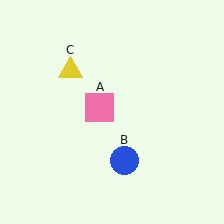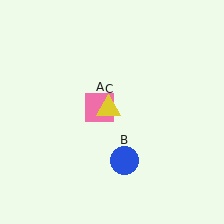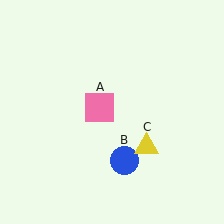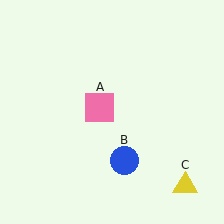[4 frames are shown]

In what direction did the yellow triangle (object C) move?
The yellow triangle (object C) moved down and to the right.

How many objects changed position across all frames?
1 object changed position: yellow triangle (object C).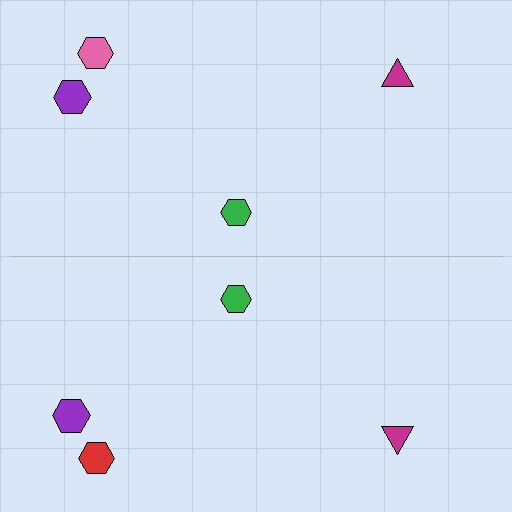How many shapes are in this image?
There are 8 shapes in this image.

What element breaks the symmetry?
The red hexagon on the bottom side breaks the symmetry — its mirror counterpart is pink.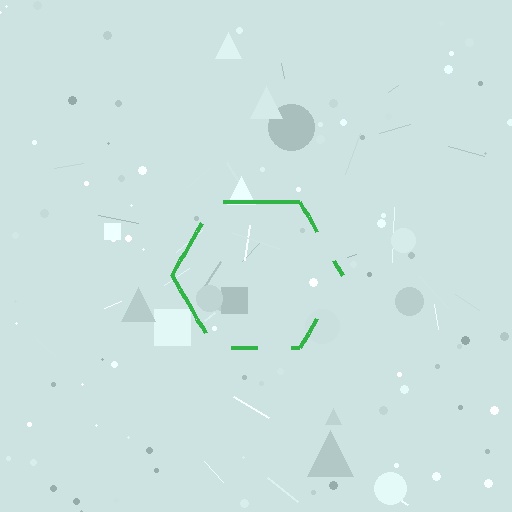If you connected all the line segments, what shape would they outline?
They would outline a hexagon.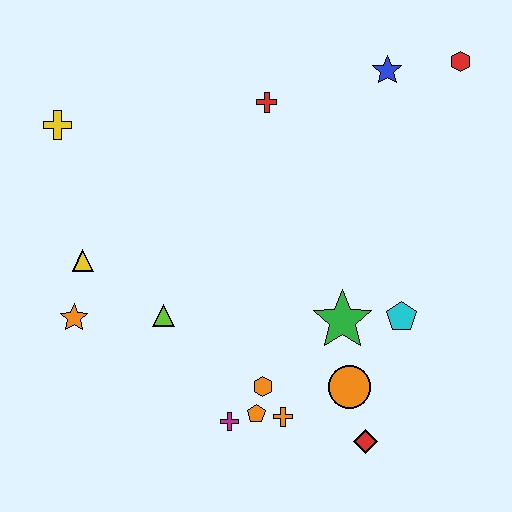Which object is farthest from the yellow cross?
The red diamond is farthest from the yellow cross.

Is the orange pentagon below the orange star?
Yes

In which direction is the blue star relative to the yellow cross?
The blue star is to the right of the yellow cross.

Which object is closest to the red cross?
The blue star is closest to the red cross.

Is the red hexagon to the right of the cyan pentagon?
Yes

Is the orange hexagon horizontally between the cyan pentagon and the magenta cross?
Yes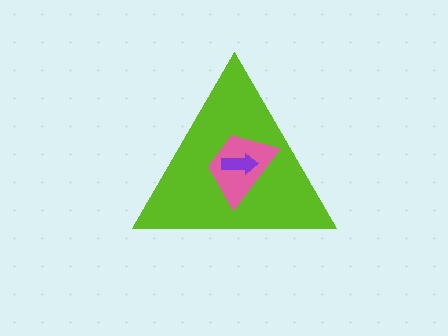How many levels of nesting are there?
3.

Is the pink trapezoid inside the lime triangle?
Yes.